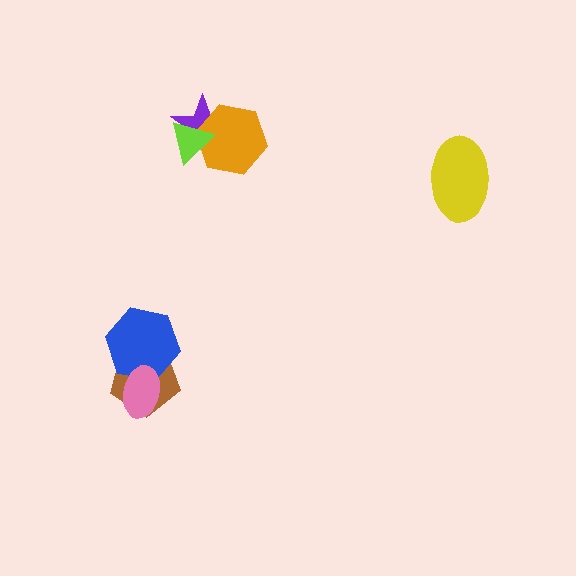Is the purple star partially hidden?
Yes, it is partially covered by another shape.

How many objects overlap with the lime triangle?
2 objects overlap with the lime triangle.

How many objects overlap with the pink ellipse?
2 objects overlap with the pink ellipse.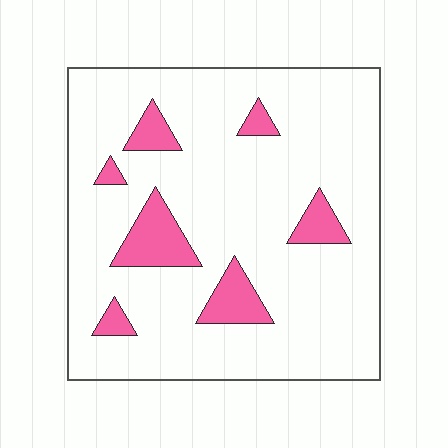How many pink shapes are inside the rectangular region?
7.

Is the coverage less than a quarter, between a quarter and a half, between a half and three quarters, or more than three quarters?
Less than a quarter.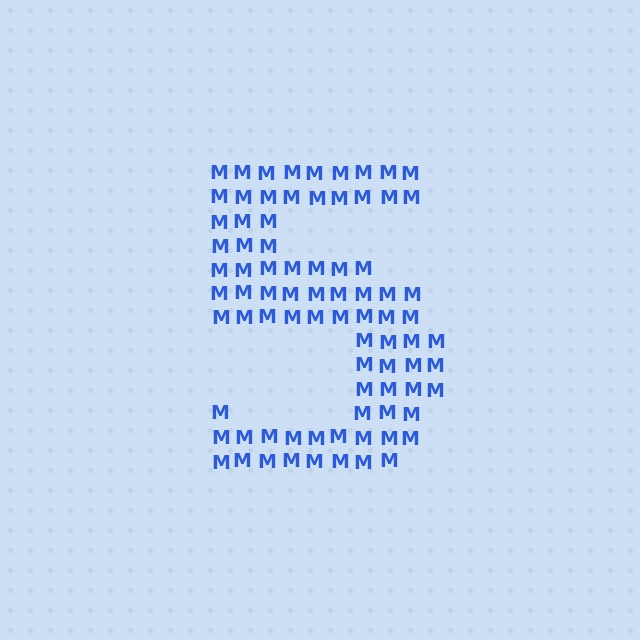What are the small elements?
The small elements are letter M's.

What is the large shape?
The large shape is the digit 5.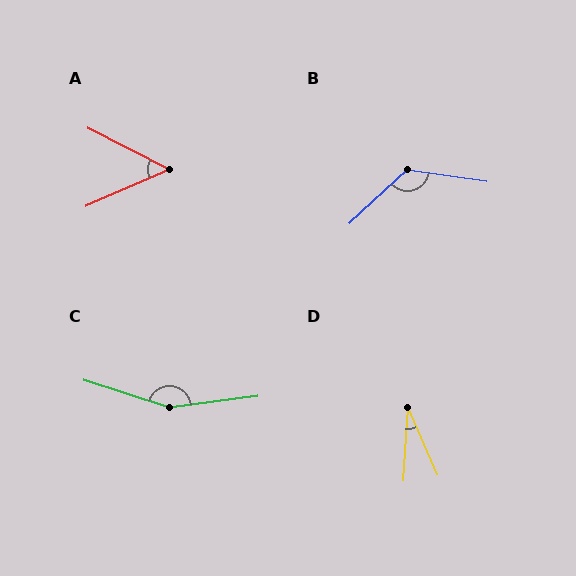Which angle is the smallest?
D, at approximately 27 degrees.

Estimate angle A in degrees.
Approximately 51 degrees.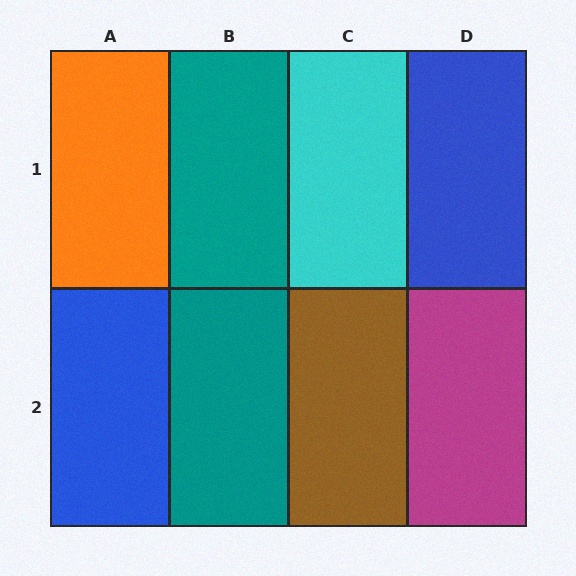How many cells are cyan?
1 cell is cyan.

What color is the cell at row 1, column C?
Cyan.